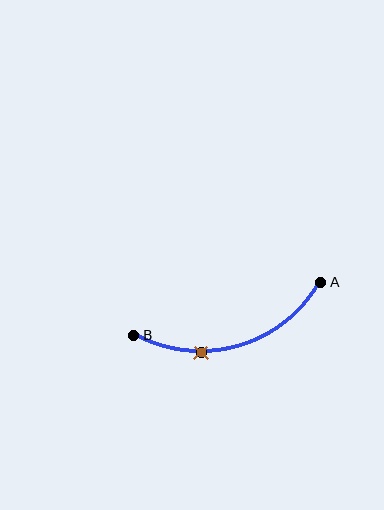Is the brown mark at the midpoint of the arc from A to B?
No. The brown mark lies on the arc but is closer to endpoint B. The arc midpoint would be at the point on the curve equidistant along the arc from both A and B.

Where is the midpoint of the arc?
The arc midpoint is the point on the curve farthest from the straight line joining A and B. It sits below that line.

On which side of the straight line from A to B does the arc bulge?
The arc bulges below the straight line connecting A and B.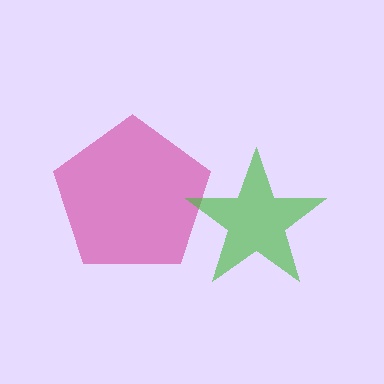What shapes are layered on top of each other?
The layered shapes are: a magenta pentagon, a green star.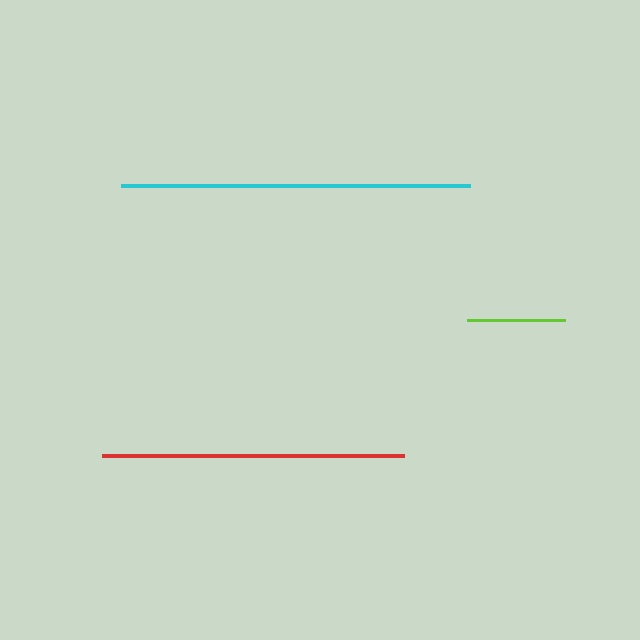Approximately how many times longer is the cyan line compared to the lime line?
The cyan line is approximately 3.6 times the length of the lime line.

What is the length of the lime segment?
The lime segment is approximately 97 pixels long.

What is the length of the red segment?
The red segment is approximately 302 pixels long.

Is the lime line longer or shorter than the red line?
The red line is longer than the lime line.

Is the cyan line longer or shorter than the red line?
The cyan line is longer than the red line.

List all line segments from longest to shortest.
From longest to shortest: cyan, red, lime.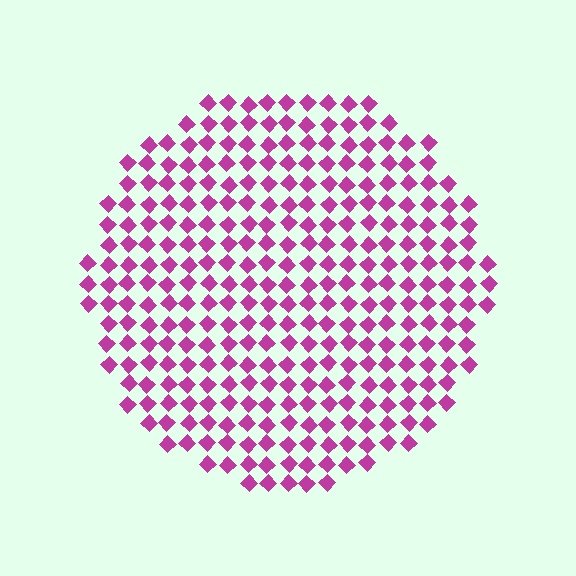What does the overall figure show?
The overall figure shows a circle.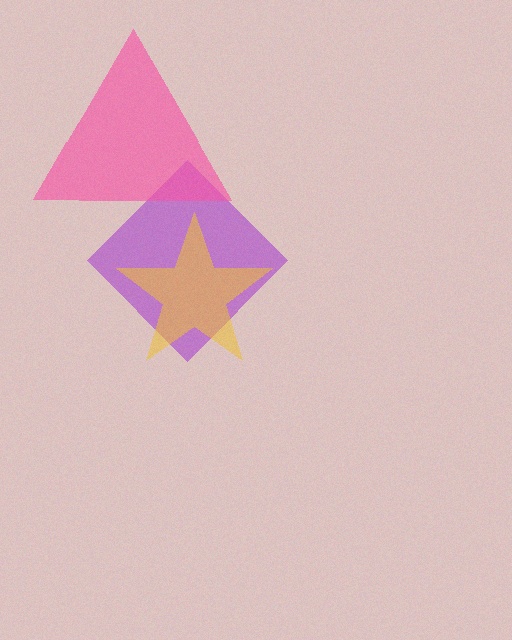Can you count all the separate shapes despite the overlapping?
Yes, there are 3 separate shapes.